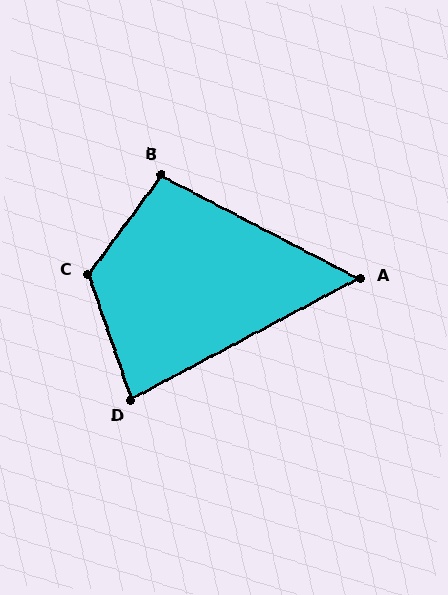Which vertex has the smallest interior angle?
A, at approximately 55 degrees.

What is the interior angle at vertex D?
Approximately 81 degrees (acute).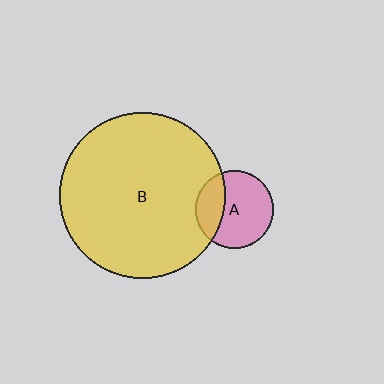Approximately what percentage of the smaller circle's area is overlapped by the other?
Approximately 30%.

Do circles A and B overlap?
Yes.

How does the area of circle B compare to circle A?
Approximately 4.5 times.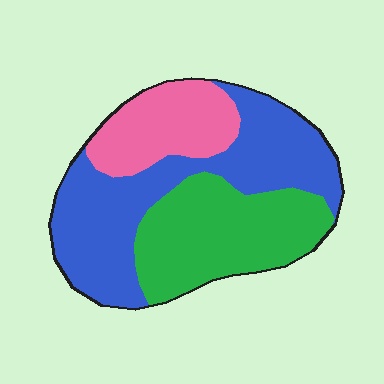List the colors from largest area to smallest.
From largest to smallest: blue, green, pink.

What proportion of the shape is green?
Green takes up about one third (1/3) of the shape.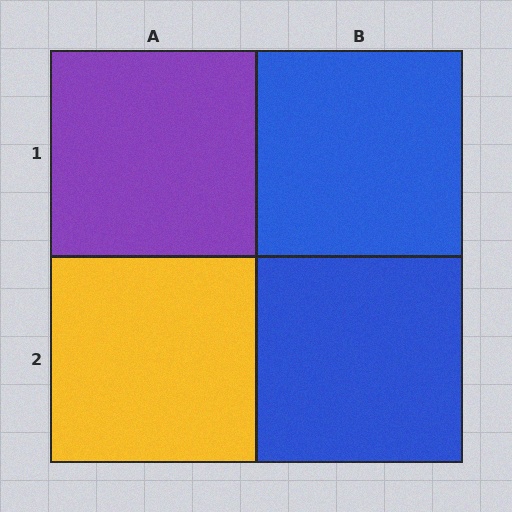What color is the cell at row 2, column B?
Blue.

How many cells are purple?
1 cell is purple.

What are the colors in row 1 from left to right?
Purple, blue.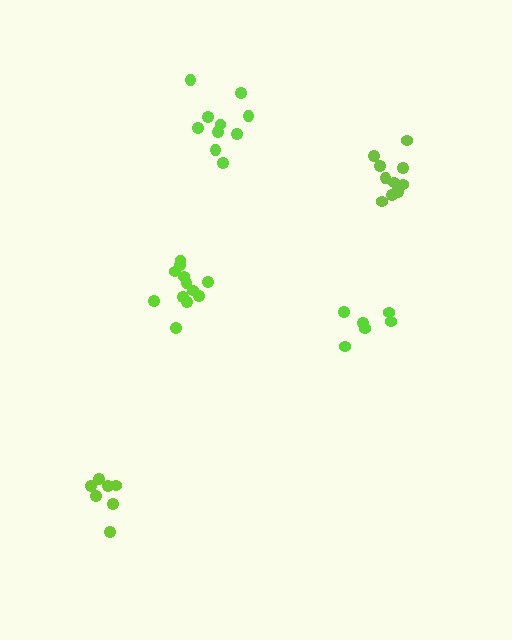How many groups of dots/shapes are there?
There are 5 groups.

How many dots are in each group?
Group 1: 6 dots, Group 2: 10 dots, Group 3: 12 dots, Group 4: 7 dots, Group 5: 11 dots (46 total).